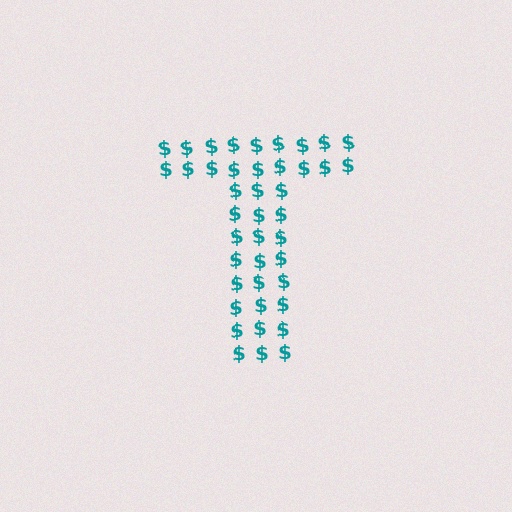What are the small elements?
The small elements are dollar signs.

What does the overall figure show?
The overall figure shows the letter T.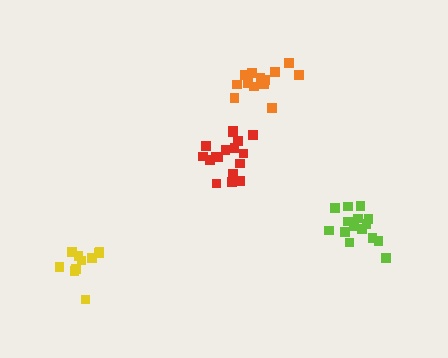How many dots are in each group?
Group 1: 17 dots, Group 2: 13 dots, Group 3: 16 dots, Group 4: 11 dots (57 total).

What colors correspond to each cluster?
The clusters are colored: red, orange, lime, yellow.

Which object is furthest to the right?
The lime cluster is rightmost.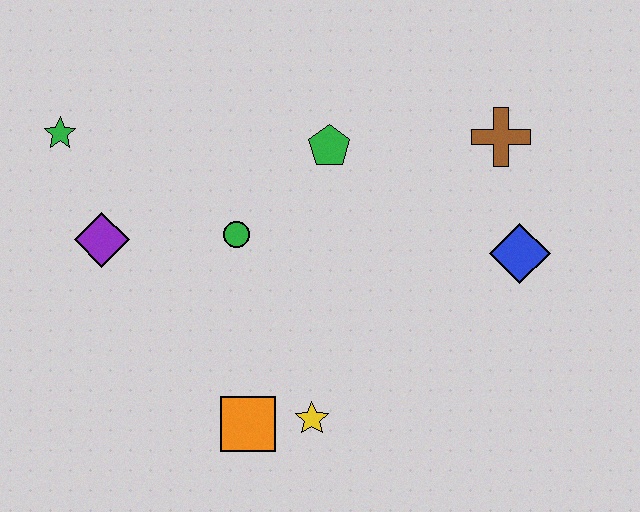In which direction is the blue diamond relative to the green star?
The blue diamond is to the right of the green star.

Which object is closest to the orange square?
The yellow star is closest to the orange square.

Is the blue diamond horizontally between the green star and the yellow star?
No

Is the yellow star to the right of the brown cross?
No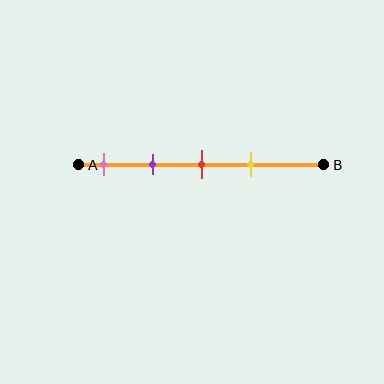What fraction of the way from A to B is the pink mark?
The pink mark is approximately 10% (0.1) of the way from A to B.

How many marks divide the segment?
There are 4 marks dividing the segment.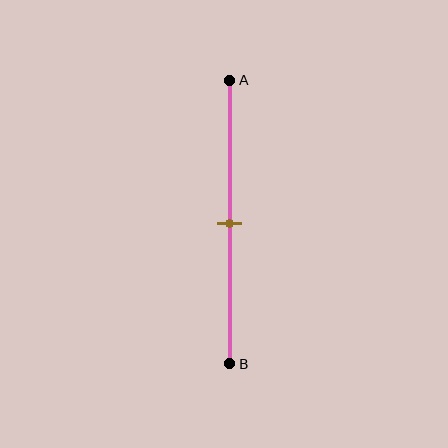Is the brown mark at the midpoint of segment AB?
Yes, the mark is approximately at the midpoint.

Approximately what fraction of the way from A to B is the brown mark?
The brown mark is approximately 50% of the way from A to B.